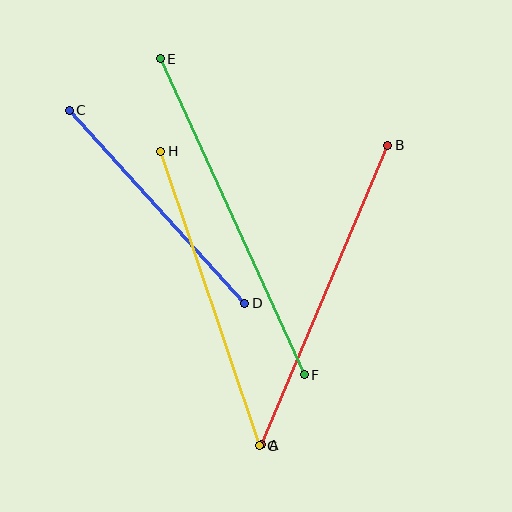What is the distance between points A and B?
The distance is approximately 325 pixels.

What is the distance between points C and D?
The distance is approximately 261 pixels.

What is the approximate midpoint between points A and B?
The midpoint is at approximately (325, 295) pixels.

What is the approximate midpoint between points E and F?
The midpoint is at approximately (232, 217) pixels.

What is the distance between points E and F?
The distance is approximately 348 pixels.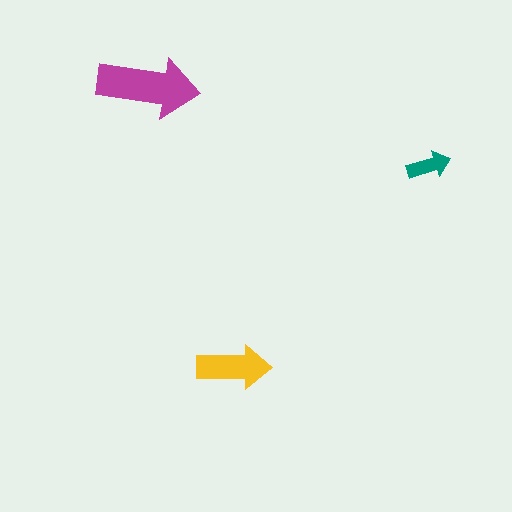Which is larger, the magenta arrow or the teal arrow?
The magenta one.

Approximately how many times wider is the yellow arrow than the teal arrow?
About 1.5 times wider.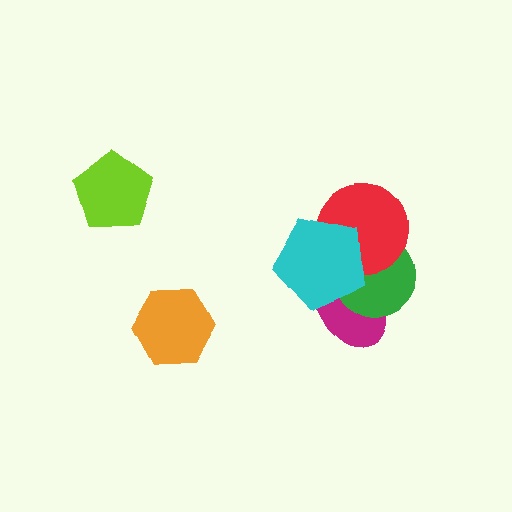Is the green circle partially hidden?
Yes, it is partially covered by another shape.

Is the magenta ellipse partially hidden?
Yes, it is partially covered by another shape.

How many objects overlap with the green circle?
3 objects overlap with the green circle.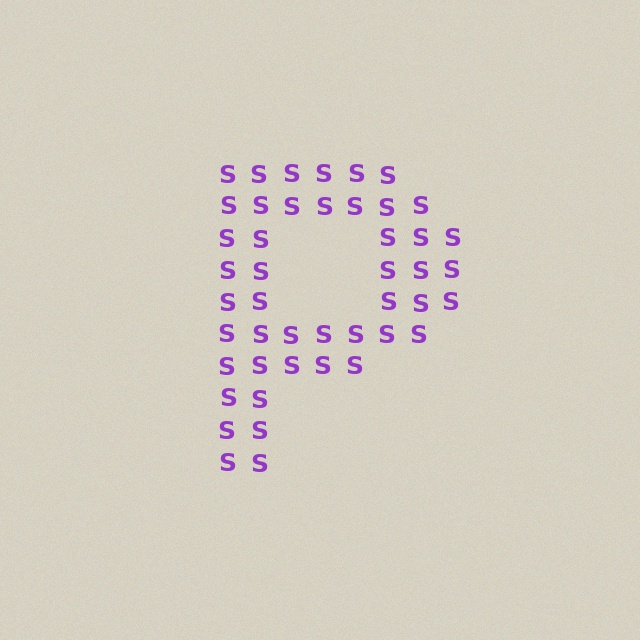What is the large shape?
The large shape is the letter P.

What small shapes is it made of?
It is made of small letter S's.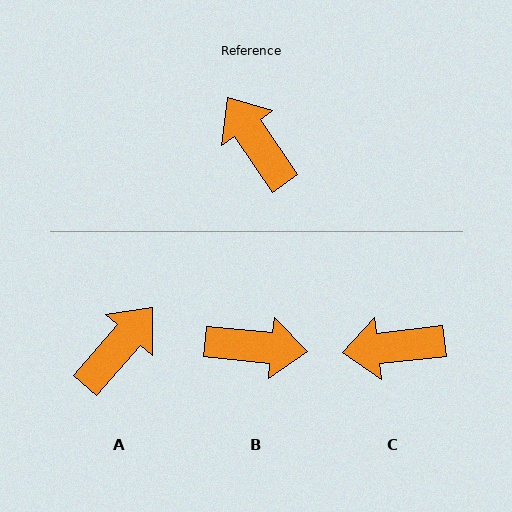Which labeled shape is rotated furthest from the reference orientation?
B, about 130 degrees away.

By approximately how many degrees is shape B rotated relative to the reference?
Approximately 130 degrees clockwise.